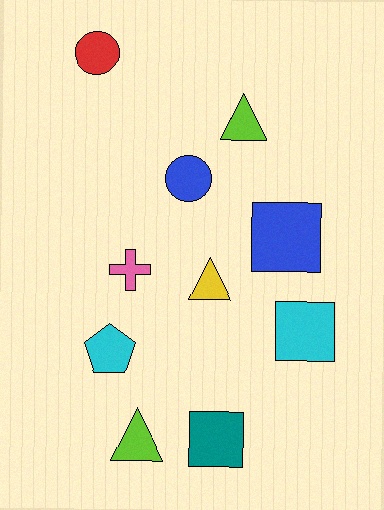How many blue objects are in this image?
There are 2 blue objects.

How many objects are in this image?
There are 10 objects.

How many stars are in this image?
There are no stars.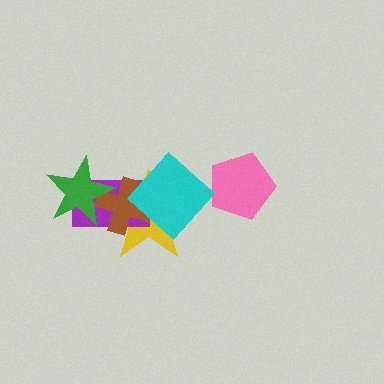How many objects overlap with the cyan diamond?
3 objects overlap with the cyan diamond.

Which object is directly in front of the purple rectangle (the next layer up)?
The brown cross is directly in front of the purple rectangle.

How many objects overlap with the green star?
3 objects overlap with the green star.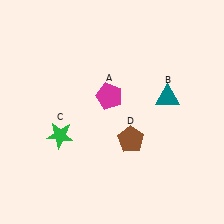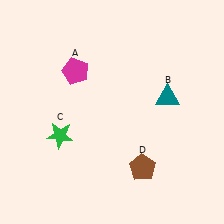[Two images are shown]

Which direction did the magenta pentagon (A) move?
The magenta pentagon (A) moved left.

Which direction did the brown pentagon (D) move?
The brown pentagon (D) moved down.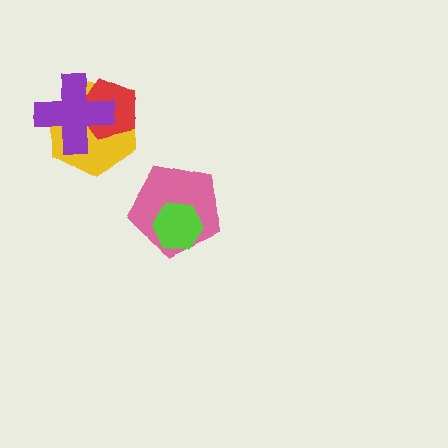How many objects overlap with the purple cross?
2 objects overlap with the purple cross.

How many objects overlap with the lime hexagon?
1 object overlaps with the lime hexagon.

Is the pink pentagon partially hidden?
Yes, it is partially covered by another shape.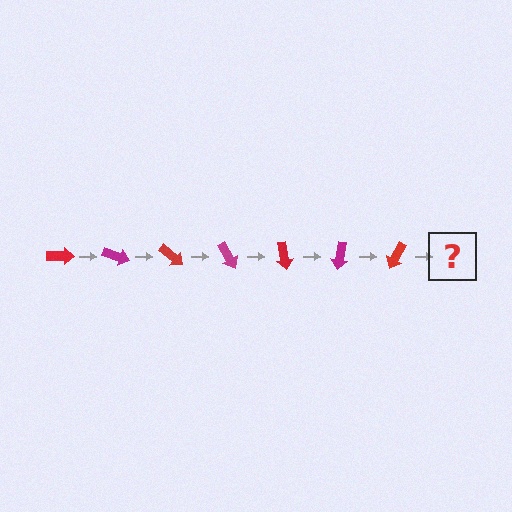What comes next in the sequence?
The next element should be a magenta arrow, rotated 140 degrees from the start.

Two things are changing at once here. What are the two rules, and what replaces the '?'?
The two rules are that it rotates 20 degrees each step and the color cycles through red and magenta. The '?' should be a magenta arrow, rotated 140 degrees from the start.